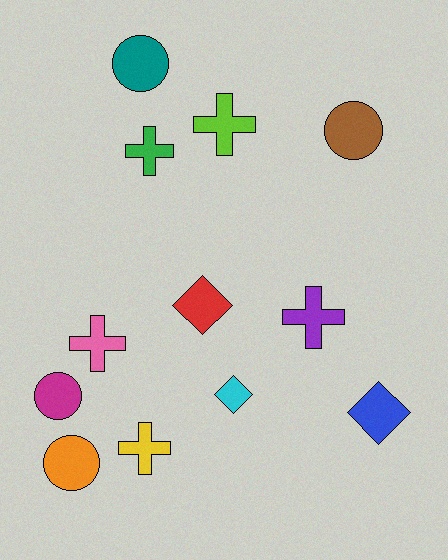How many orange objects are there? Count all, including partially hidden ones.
There is 1 orange object.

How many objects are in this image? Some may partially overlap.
There are 12 objects.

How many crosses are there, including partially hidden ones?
There are 5 crosses.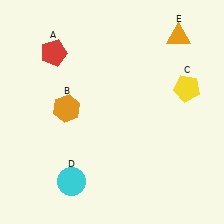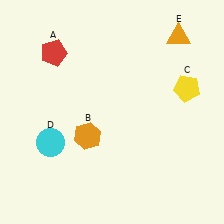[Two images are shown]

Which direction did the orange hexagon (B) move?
The orange hexagon (B) moved down.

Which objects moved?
The objects that moved are: the orange hexagon (B), the cyan circle (D).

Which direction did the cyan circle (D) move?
The cyan circle (D) moved up.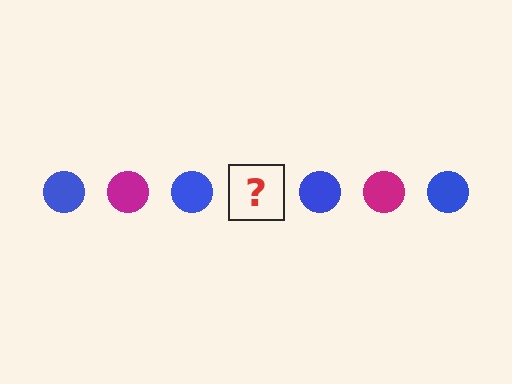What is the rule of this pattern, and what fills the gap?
The rule is that the pattern cycles through blue, magenta circles. The gap should be filled with a magenta circle.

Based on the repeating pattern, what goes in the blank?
The blank should be a magenta circle.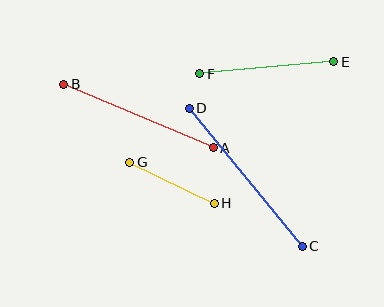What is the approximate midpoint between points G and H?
The midpoint is at approximately (172, 183) pixels.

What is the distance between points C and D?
The distance is approximately 178 pixels.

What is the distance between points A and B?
The distance is approximately 162 pixels.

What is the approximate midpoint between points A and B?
The midpoint is at approximately (139, 116) pixels.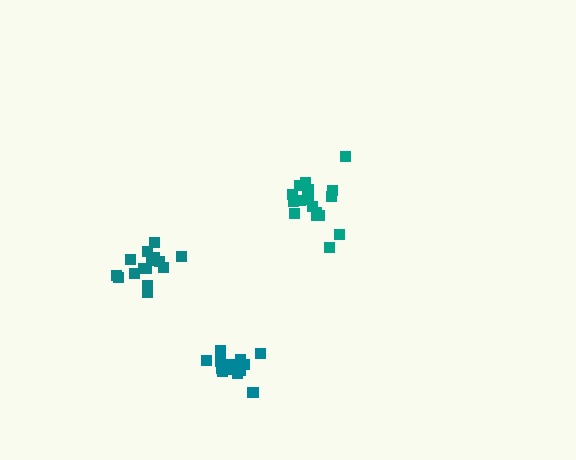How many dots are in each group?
Group 1: 17 dots, Group 2: 15 dots, Group 3: 13 dots (45 total).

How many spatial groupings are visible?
There are 3 spatial groupings.